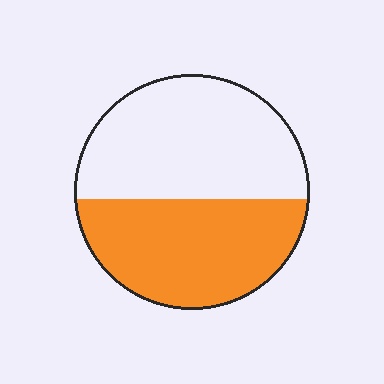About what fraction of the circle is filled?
About one half (1/2).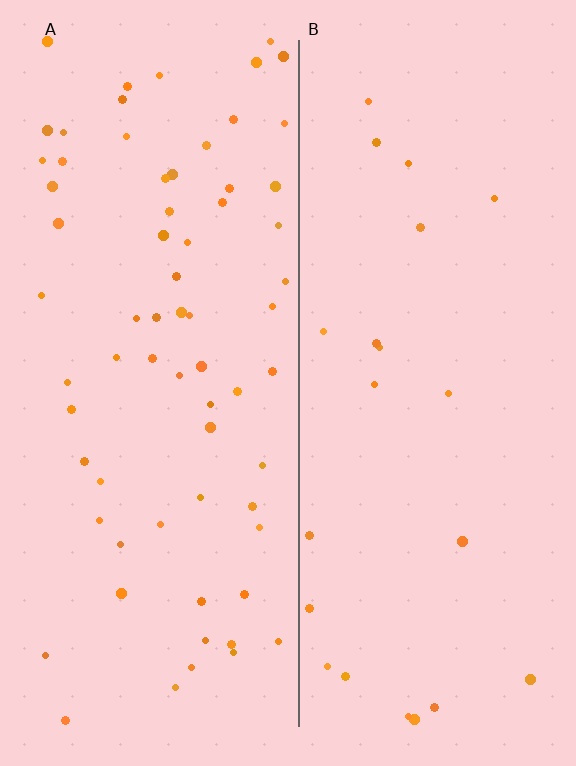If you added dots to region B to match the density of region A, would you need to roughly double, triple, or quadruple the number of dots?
Approximately triple.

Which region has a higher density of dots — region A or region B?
A (the left).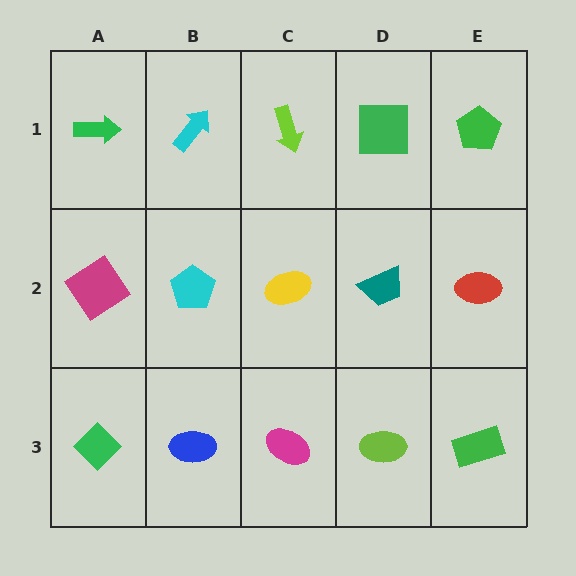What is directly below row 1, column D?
A teal trapezoid.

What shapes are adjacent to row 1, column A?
A magenta diamond (row 2, column A), a cyan arrow (row 1, column B).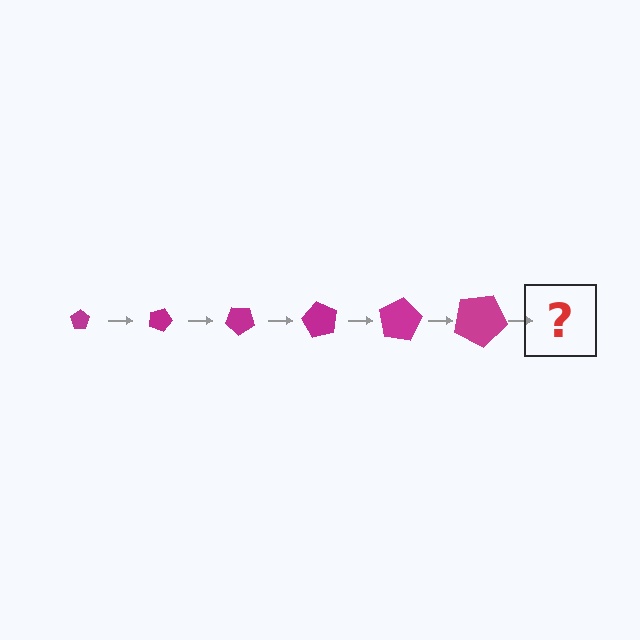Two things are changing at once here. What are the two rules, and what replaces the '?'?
The two rules are that the pentagon grows larger each step and it rotates 20 degrees each step. The '?' should be a pentagon, larger than the previous one and rotated 120 degrees from the start.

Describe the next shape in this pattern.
It should be a pentagon, larger than the previous one and rotated 120 degrees from the start.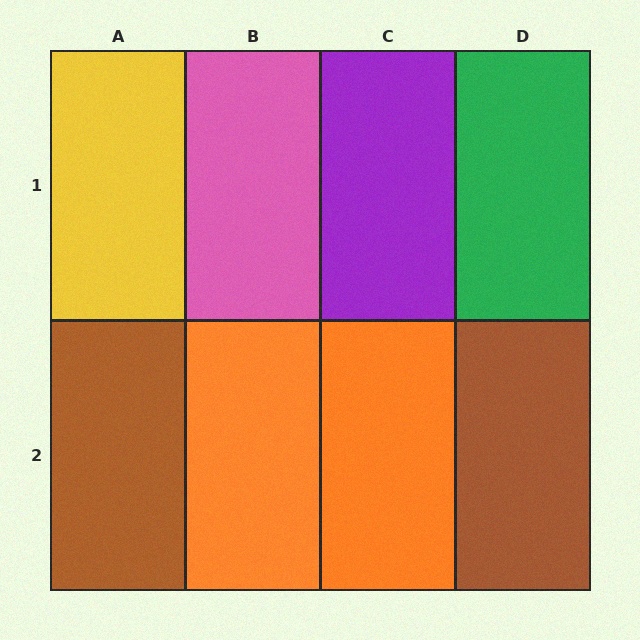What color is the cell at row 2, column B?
Orange.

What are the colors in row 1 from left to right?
Yellow, pink, purple, green.